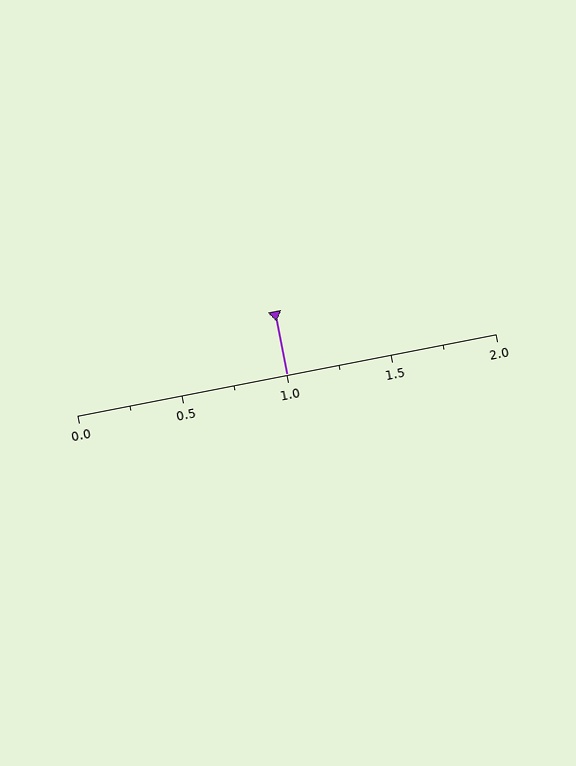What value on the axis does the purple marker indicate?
The marker indicates approximately 1.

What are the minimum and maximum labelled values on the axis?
The axis runs from 0.0 to 2.0.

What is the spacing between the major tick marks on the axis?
The major ticks are spaced 0.5 apart.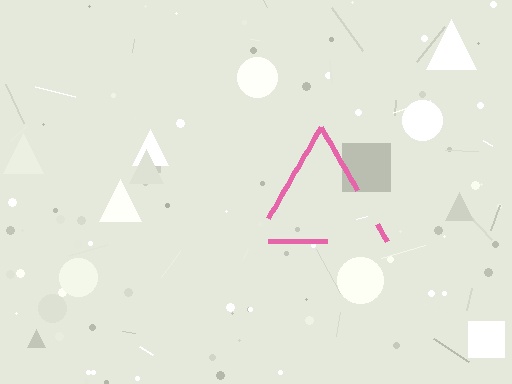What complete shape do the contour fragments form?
The contour fragments form a triangle.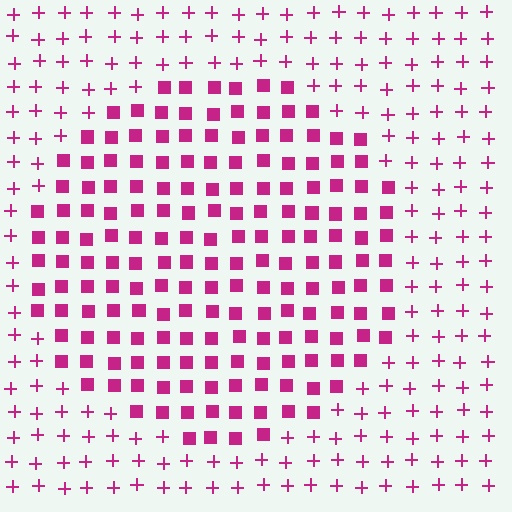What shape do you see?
I see a circle.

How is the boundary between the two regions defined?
The boundary is defined by a change in element shape: squares inside vs. plus signs outside. All elements share the same color and spacing.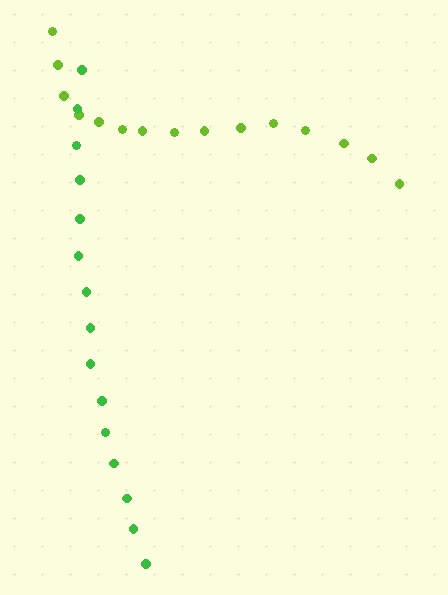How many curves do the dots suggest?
There are 2 distinct paths.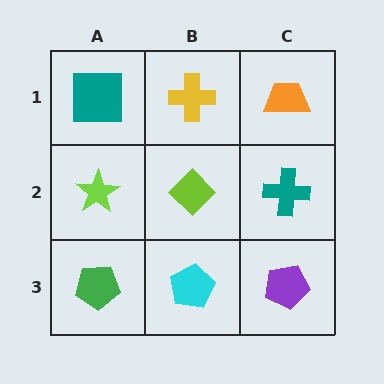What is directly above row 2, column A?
A teal square.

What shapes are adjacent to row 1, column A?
A lime star (row 2, column A), a yellow cross (row 1, column B).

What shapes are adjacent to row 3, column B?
A lime diamond (row 2, column B), a green pentagon (row 3, column A), a purple pentagon (row 3, column C).